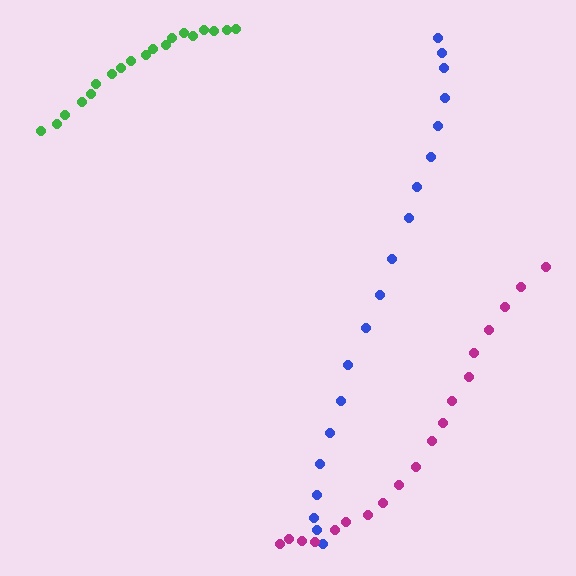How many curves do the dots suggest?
There are 3 distinct paths.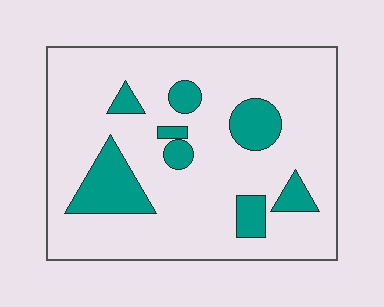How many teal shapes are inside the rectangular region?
8.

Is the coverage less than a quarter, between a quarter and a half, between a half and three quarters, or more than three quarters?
Less than a quarter.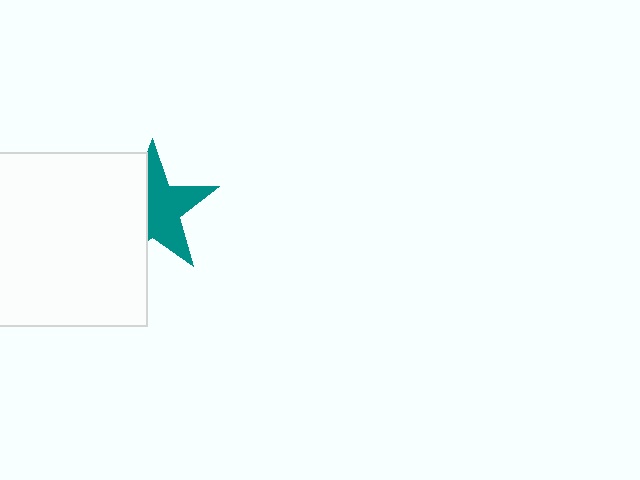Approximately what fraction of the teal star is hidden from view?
Roughly 42% of the teal star is hidden behind the white square.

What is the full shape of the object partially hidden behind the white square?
The partially hidden object is a teal star.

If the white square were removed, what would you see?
You would see the complete teal star.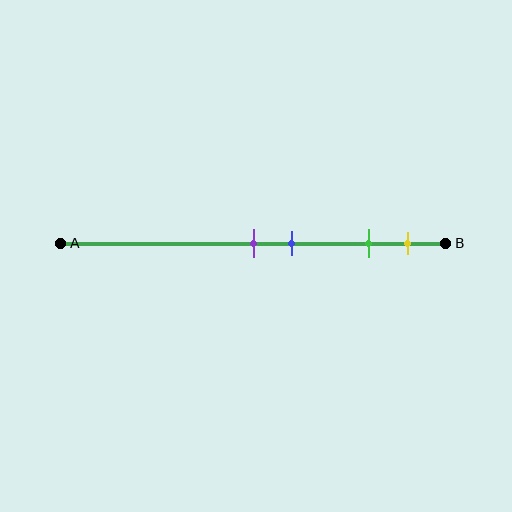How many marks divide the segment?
There are 4 marks dividing the segment.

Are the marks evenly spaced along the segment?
No, the marks are not evenly spaced.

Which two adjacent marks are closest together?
The purple and blue marks are the closest adjacent pair.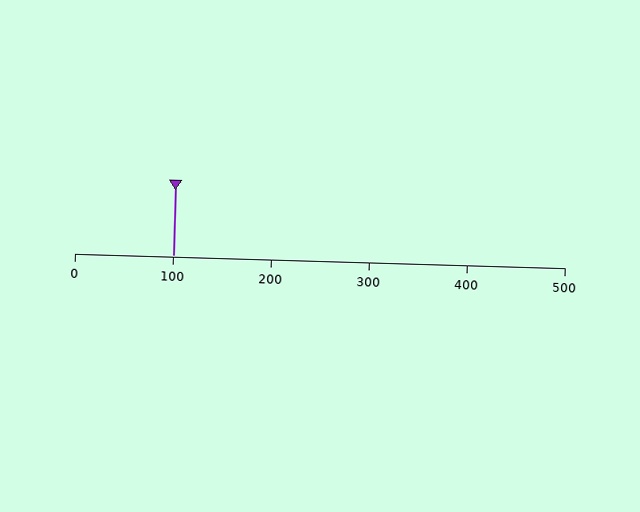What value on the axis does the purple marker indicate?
The marker indicates approximately 100.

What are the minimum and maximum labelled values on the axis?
The axis runs from 0 to 500.